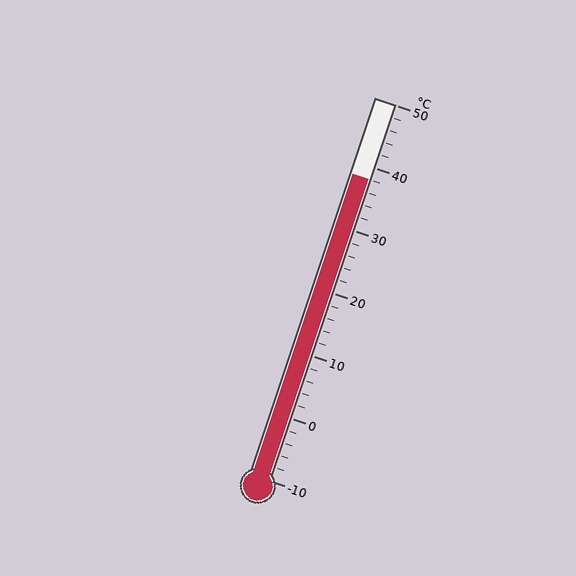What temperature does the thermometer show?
The thermometer shows approximately 38°C.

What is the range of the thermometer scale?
The thermometer scale ranges from -10°C to 50°C.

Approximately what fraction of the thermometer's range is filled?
The thermometer is filled to approximately 80% of its range.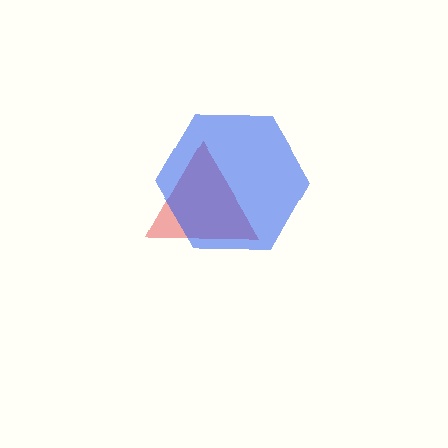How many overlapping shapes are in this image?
There are 2 overlapping shapes in the image.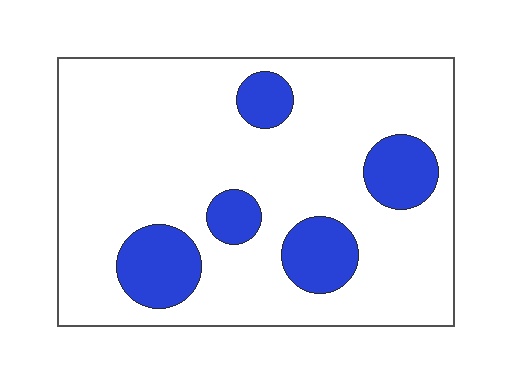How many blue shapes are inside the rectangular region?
5.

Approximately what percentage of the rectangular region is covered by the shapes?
Approximately 20%.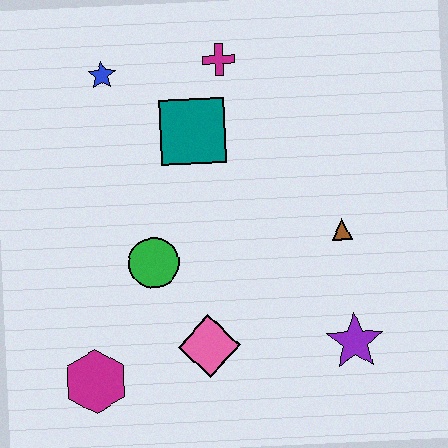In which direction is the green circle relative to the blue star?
The green circle is below the blue star.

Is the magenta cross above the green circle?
Yes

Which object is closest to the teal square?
The magenta cross is closest to the teal square.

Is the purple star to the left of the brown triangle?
No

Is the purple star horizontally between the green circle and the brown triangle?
No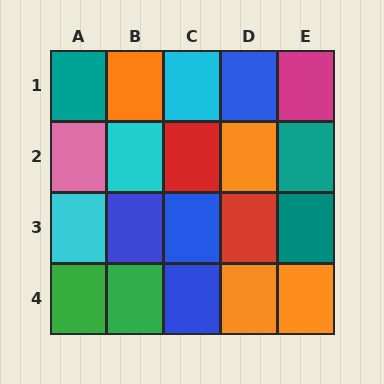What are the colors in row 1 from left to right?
Teal, orange, cyan, blue, magenta.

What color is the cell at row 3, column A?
Cyan.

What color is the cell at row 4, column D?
Orange.